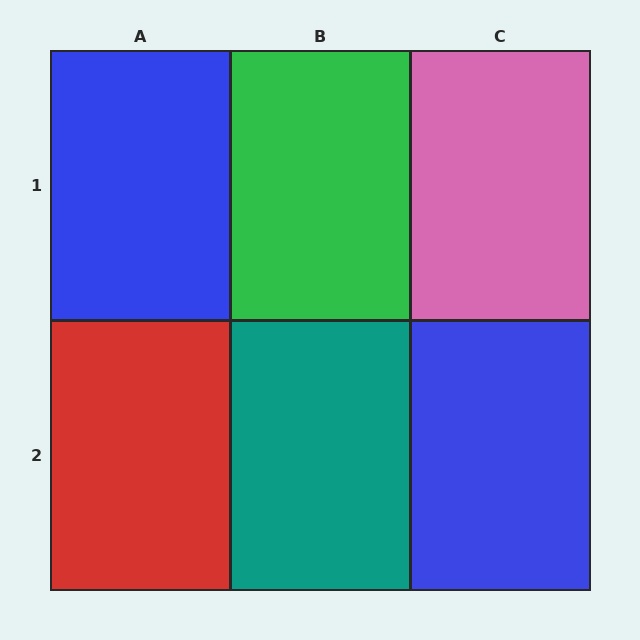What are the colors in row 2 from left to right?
Red, teal, blue.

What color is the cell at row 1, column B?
Green.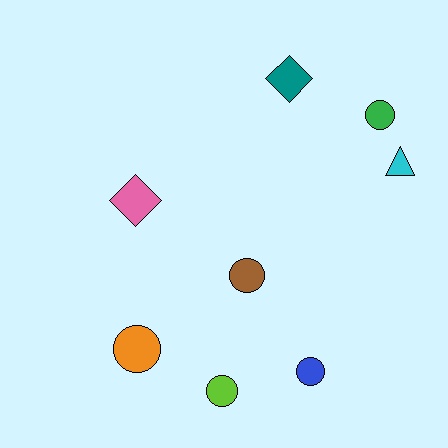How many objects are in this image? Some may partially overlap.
There are 8 objects.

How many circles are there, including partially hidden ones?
There are 5 circles.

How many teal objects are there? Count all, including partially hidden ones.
There is 1 teal object.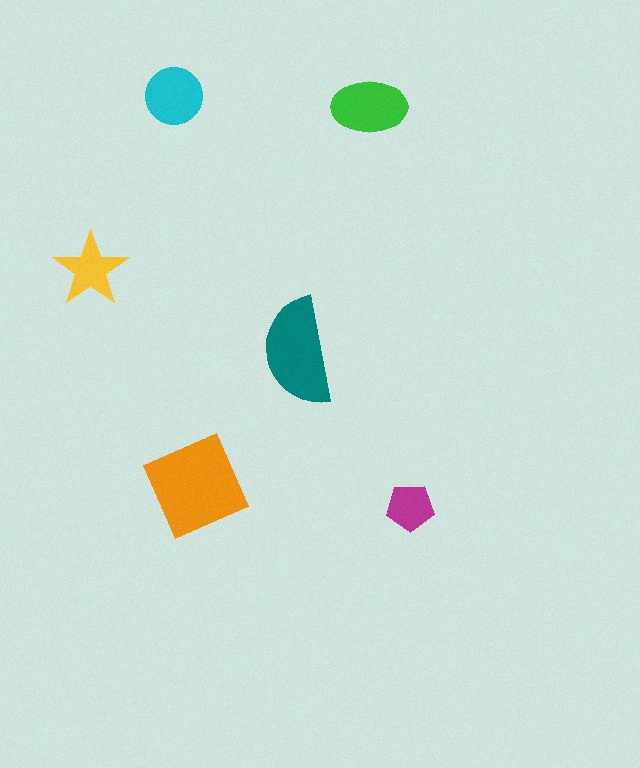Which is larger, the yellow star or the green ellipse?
The green ellipse.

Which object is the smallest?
The magenta pentagon.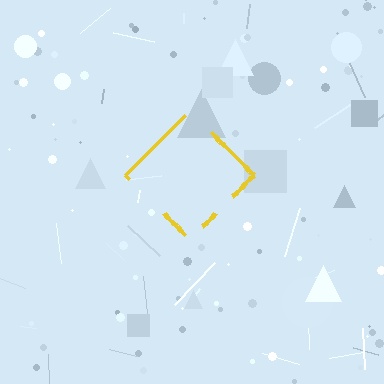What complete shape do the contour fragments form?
The contour fragments form a diamond.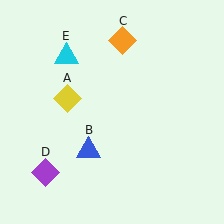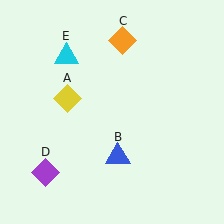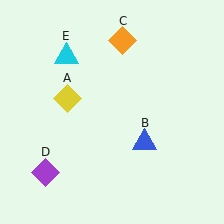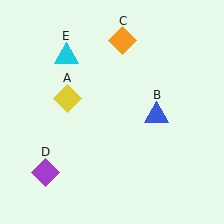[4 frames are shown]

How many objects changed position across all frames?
1 object changed position: blue triangle (object B).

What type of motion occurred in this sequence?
The blue triangle (object B) rotated counterclockwise around the center of the scene.